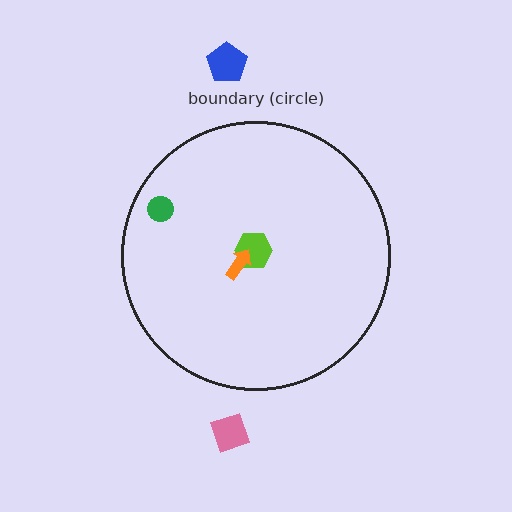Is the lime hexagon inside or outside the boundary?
Inside.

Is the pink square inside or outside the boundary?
Outside.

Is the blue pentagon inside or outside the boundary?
Outside.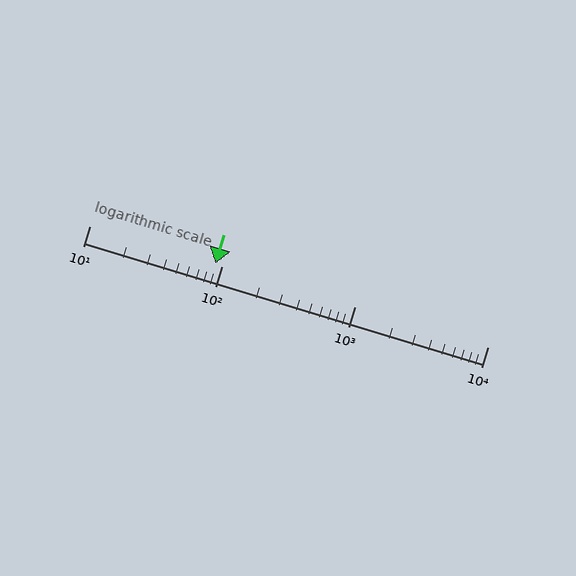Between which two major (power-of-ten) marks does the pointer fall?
The pointer is between 10 and 100.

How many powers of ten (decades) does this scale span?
The scale spans 3 decades, from 10 to 10000.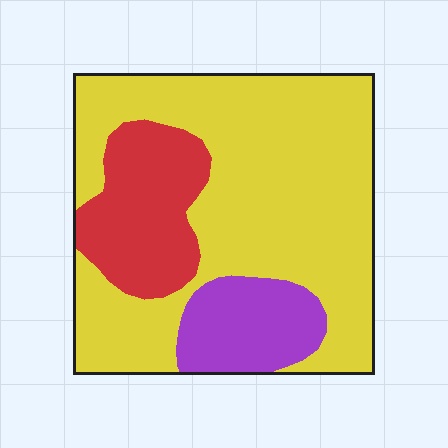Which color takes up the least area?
Purple, at roughly 15%.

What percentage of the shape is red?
Red covers about 20% of the shape.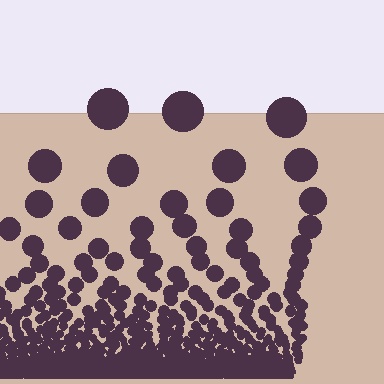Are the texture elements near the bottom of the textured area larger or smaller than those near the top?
Smaller. The gradient is inverted — elements near the bottom are smaller and denser.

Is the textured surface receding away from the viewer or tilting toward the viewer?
The surface appears to tilt toward the viewer. Texture elements get larger and sparser toward the top.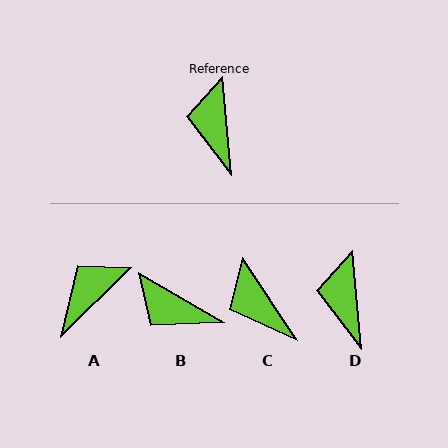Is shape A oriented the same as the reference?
No, it is off by about 51 degrees.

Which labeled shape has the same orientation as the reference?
D.